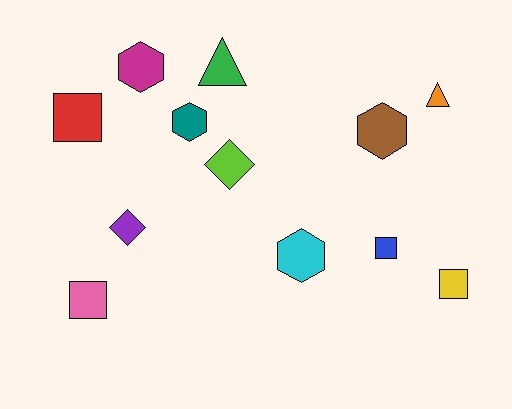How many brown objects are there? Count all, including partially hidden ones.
There is 1 brown object.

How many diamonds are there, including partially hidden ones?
There are 2 diamonds.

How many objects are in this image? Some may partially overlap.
There are 12 objects.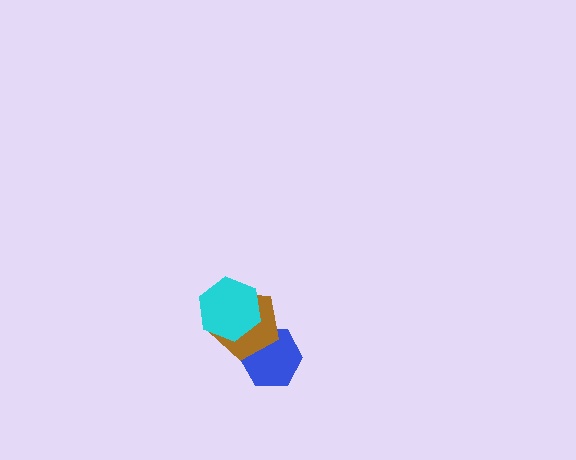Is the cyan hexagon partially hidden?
No, no other shape covers it.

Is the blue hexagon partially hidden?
Yes, it is partially covered by another shape.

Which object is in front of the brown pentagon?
The cyan hexagon is in front of the brown pentagon.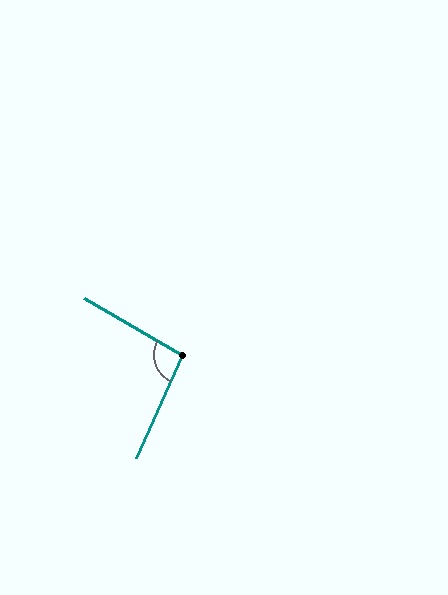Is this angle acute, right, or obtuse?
It is obtuse.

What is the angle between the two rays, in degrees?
Approximately 96 degrees.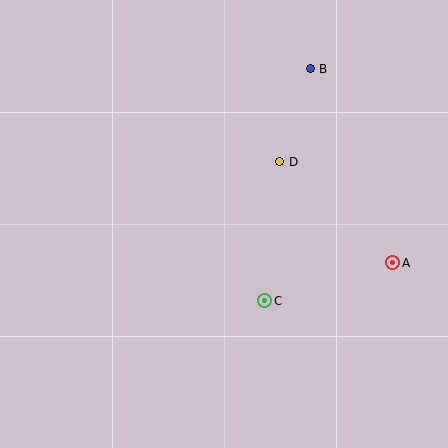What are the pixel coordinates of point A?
Point A is at (393, 263).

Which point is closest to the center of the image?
Point D at (280, 162) is closest to the center.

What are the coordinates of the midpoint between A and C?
The midpoint between A and C is at (329, 282).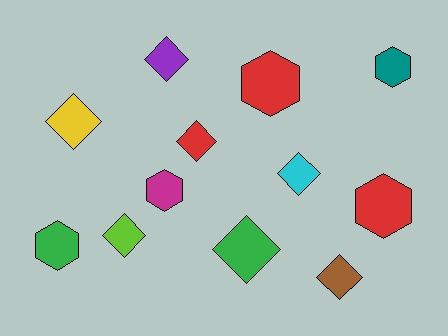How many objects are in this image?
There are 12 objects.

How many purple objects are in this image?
There is 1 purple object.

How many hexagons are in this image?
There are 5 hexagons.